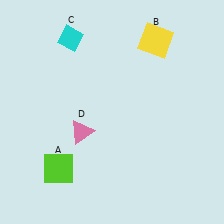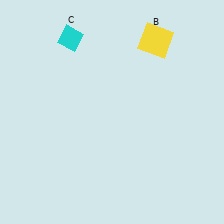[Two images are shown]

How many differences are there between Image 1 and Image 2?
There are 2 differences between the two images.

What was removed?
The pink triangle (D), the lime square (A) were removed in Image 2.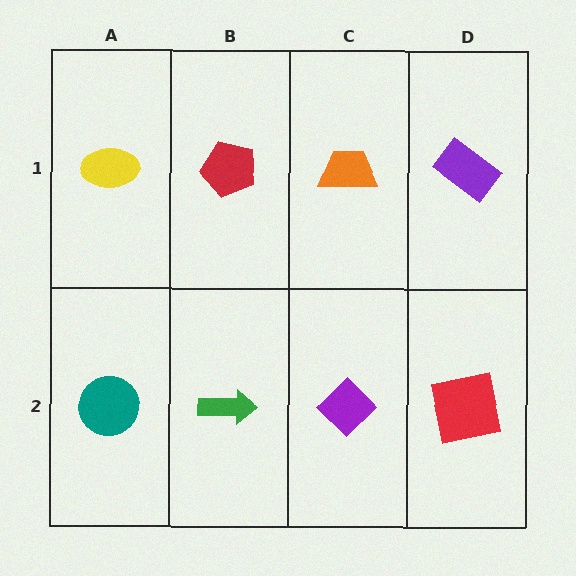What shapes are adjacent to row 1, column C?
A purple diamond (row 2, column C), a red pentagon (row 1, column B), a purple rectangle (row 1, column D).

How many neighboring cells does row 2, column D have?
2.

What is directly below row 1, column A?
A teal circle.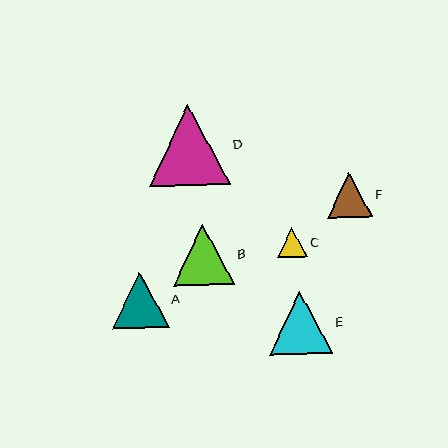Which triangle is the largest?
Triangle D is the largest with a size of approximately 82 pixels.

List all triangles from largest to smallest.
From largest to smallest: D, E, B, A, F, C.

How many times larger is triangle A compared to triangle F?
Triangle A is approximately 1.3 times the size of triangle F.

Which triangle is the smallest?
Triangle C is the smallest with a size of approximately 30 pixels.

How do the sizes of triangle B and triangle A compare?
Triangle B and triangle A are approximately the same size.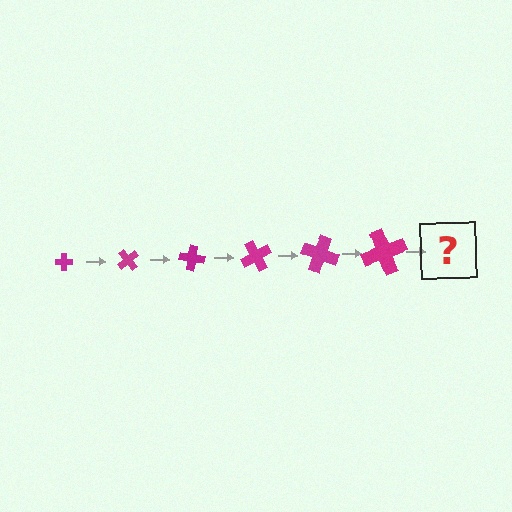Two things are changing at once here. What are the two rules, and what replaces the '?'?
The two rules are that the cross grows larger each step and it rotates 50 degrees each step. The '?' should be a cross, larger than the previous one and rotated 300 degrees from the start.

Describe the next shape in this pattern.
It should be a cross, larger than the previous one and rotated 300 degrees from the start.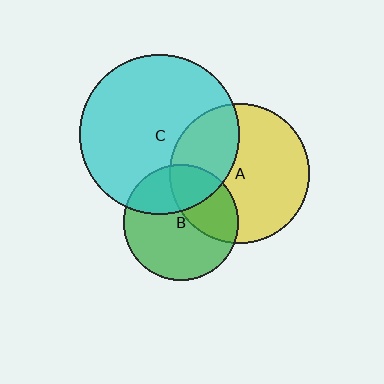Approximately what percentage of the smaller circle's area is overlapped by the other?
Approximately 35%.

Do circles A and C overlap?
Yes.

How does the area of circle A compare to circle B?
Approximately 1.5 times.